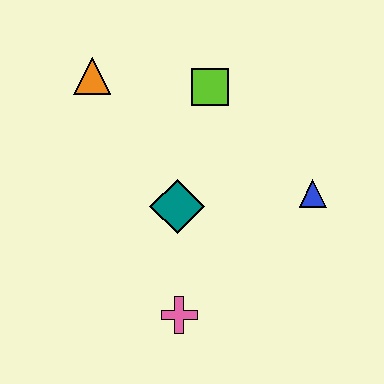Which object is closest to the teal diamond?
The pink cross is closest to the teal diamond.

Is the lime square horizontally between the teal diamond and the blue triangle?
Yes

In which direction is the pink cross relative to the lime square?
The pink cross is below the lime square.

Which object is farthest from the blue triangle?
The orange triangle is farthest from the blue triangle.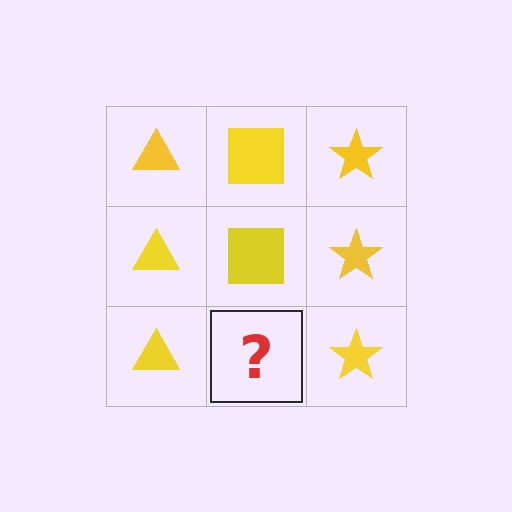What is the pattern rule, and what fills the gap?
The rule is that each column has a consistent shape. The gap should be filled with a yellow square.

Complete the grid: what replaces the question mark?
The question mark should be replaced with a yellow square.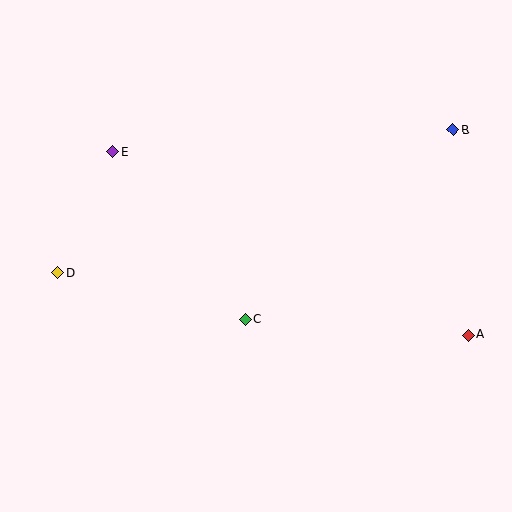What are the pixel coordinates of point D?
Point D is at (58, 273).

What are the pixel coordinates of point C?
Point C is at (246, 319).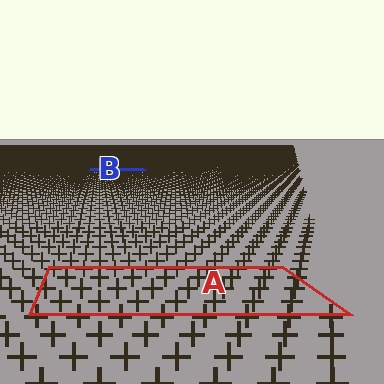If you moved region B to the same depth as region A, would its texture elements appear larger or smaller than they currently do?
They would appear larger. At a closer depth, the same texture elements are projected at a bigger on-screen size.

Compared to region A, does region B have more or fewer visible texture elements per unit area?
Region B has more texture elements per unit area — they are packed more densely because it is farther away.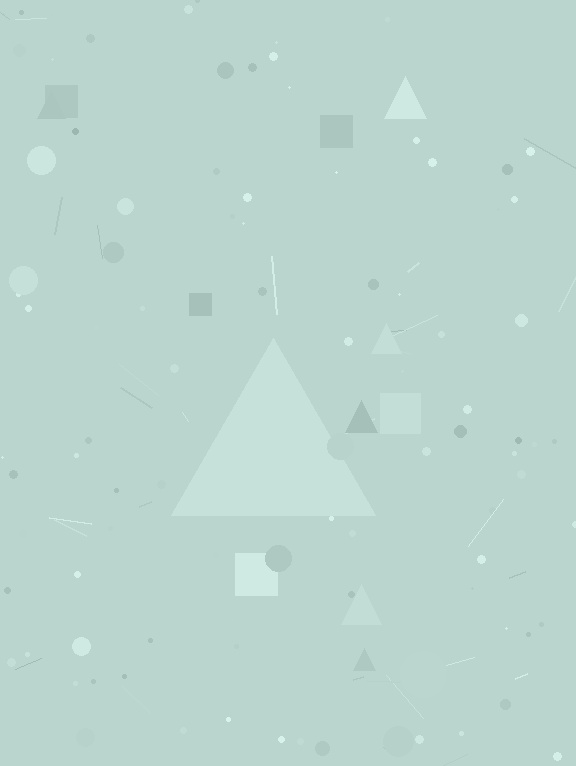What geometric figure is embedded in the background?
A triangle is embedded in the background.